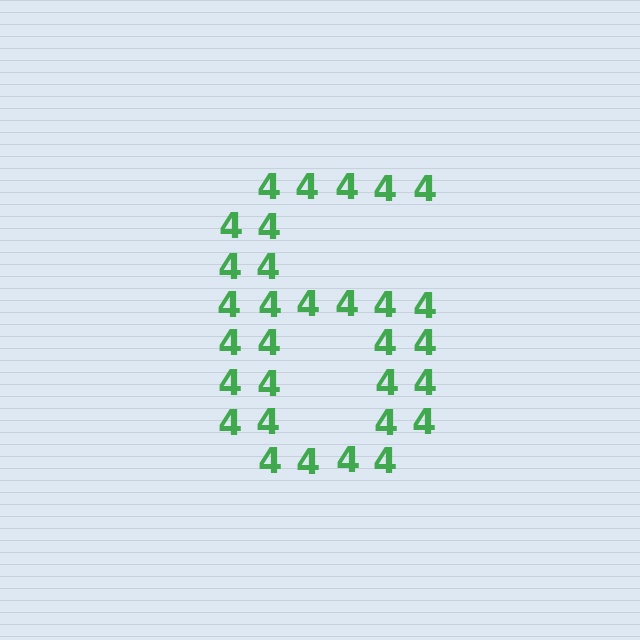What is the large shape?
The large shape is the digit 6.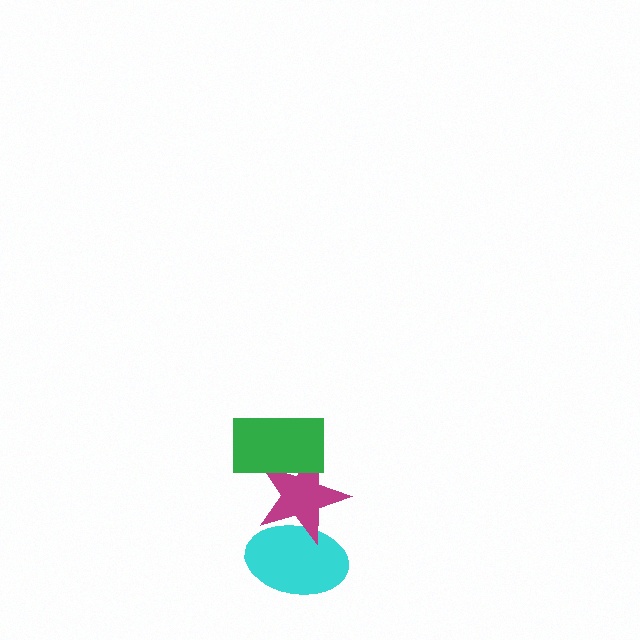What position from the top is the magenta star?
The magenta star is 2nd from the top.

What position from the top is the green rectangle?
The green rectangle is 1st from the top.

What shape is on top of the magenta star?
The green rectangle is on top of the magenta star.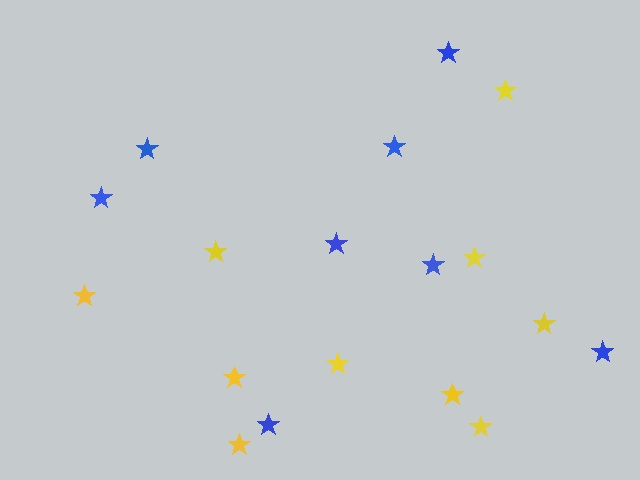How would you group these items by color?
There are 2 groups: one group of yellow stars (10) and one group of blue stars (8).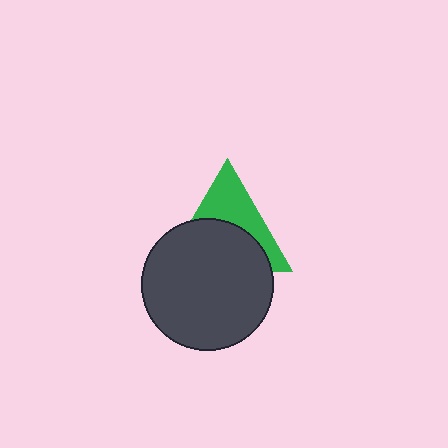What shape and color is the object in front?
The object in front is a dark gray circle.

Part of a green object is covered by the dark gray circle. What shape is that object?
It is a triangle.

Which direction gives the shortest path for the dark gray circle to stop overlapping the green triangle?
Moving down gives the shortest separation.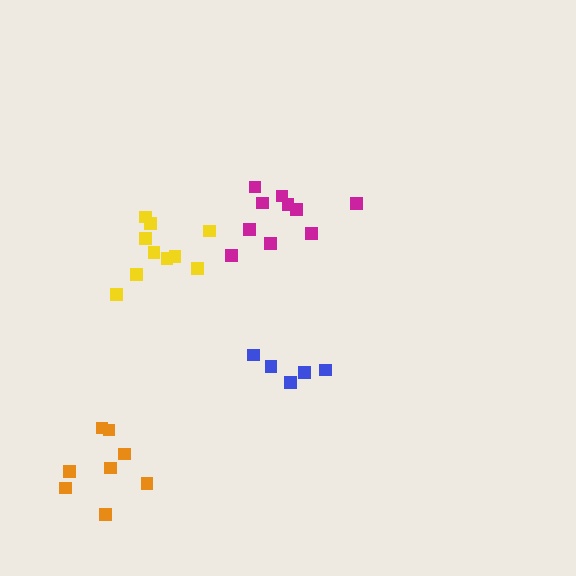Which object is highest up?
The magenta cluster is topmost.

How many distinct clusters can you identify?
There are 4 distinct clusters.